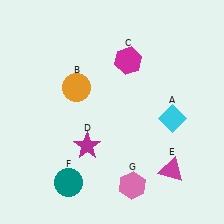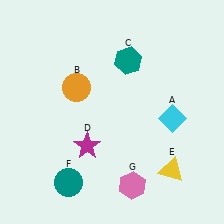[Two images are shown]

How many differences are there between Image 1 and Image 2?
There are 2 differences between the two images.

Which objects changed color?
C changed from magenta to teal. E changed from magenta to yellow.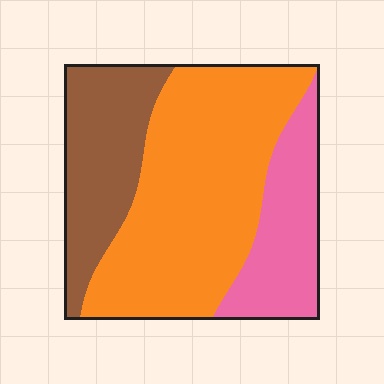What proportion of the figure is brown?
Brown takes up between a sixth and a third of the figure.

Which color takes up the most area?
Orange, at roughly 55%.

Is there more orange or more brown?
Orange.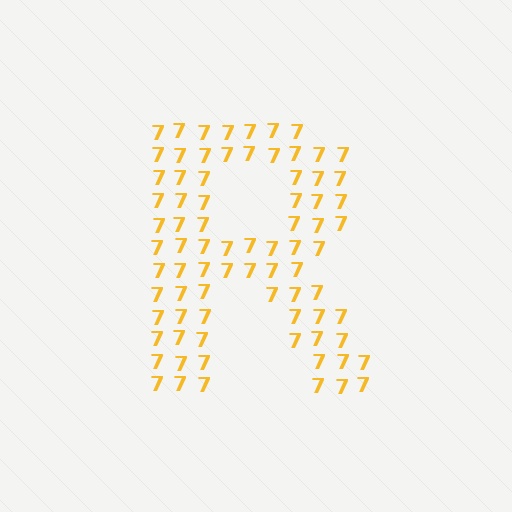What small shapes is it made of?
It is made of small digit 7's.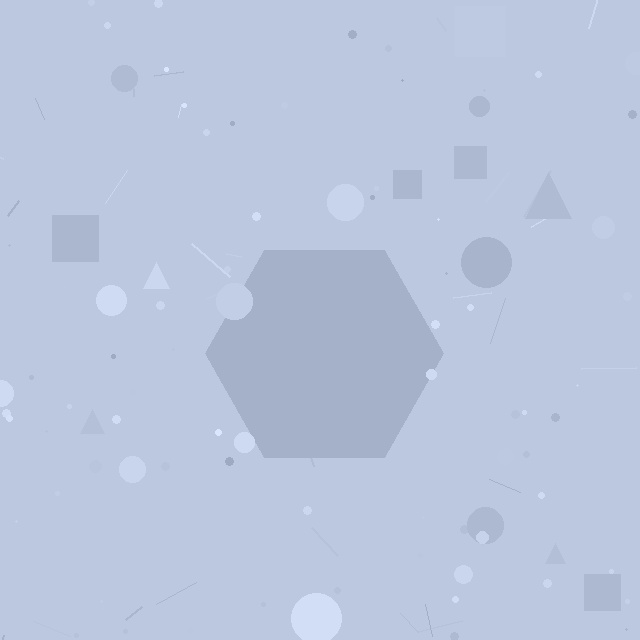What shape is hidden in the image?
A hexagon is hidden in the image.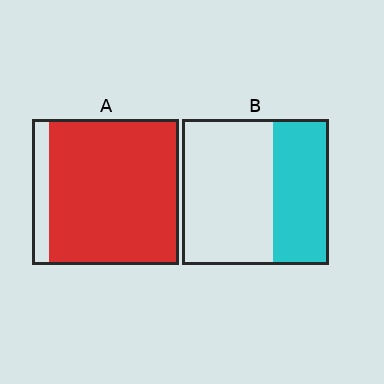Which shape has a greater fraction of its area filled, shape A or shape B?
Shape A.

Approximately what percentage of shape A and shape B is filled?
A is approximately 90% and B is approximately 40%.